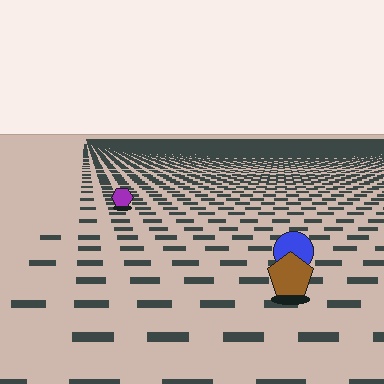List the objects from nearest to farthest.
From nearest to farthest: the brown pentagon, the blue circle, the purple hexagon.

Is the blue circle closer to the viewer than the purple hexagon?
Yes. The blue circle is closer — you can tell from the texture gradient: the ground texture is coarser near it.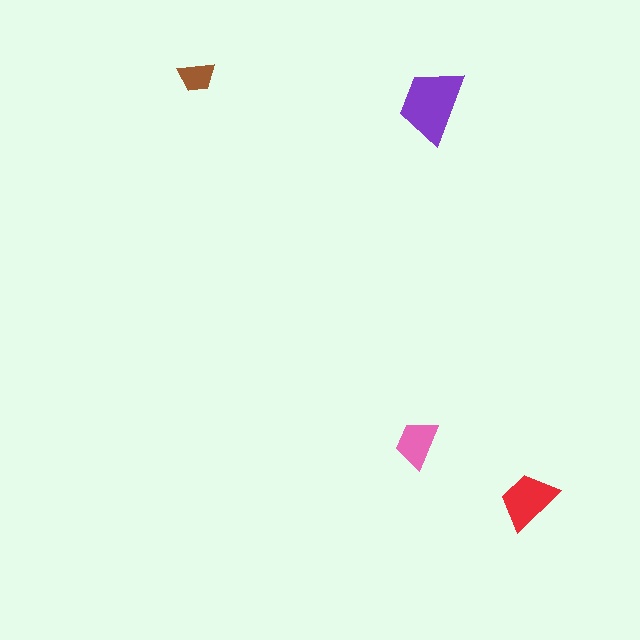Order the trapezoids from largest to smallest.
the purple one, the red one, the pink one, the brown one.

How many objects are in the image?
There are 4 objects in the image.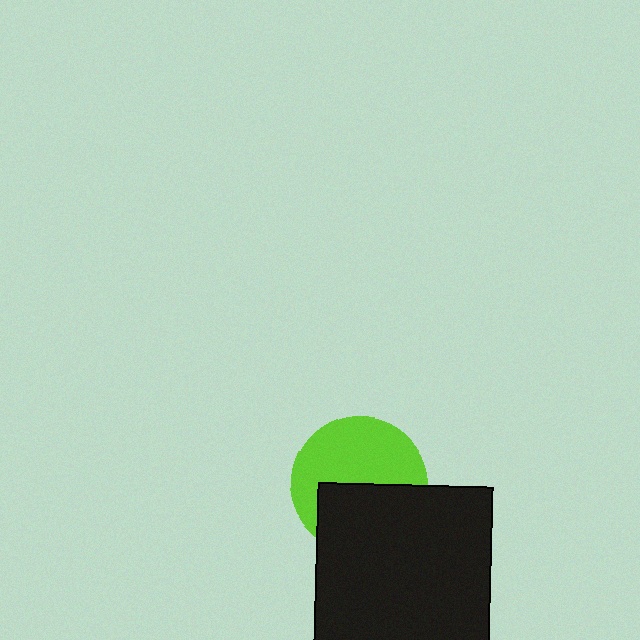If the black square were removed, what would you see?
You would see the complete lime circle.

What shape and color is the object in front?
The object in front is a black square.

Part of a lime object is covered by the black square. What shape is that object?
It is a circle.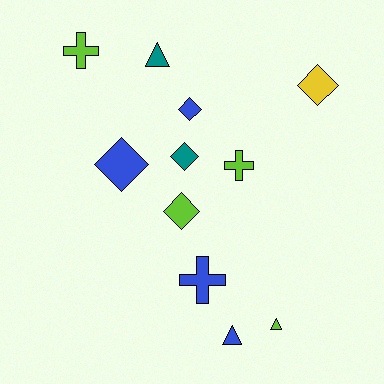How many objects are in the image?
There are 11 objects.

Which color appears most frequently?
Blue, with 4 objects.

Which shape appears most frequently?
Diamond, with 5 objects.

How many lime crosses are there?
There are 2 lime crosses.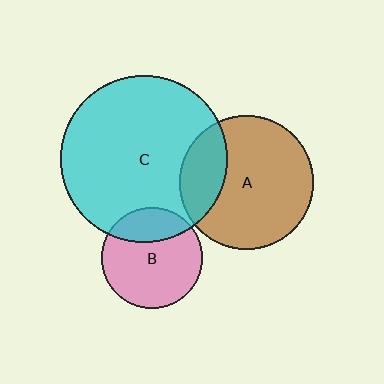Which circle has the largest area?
Circle C (cyan).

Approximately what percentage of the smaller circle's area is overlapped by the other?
Approximately 25%.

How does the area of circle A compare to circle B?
Approximately 1.8 times.